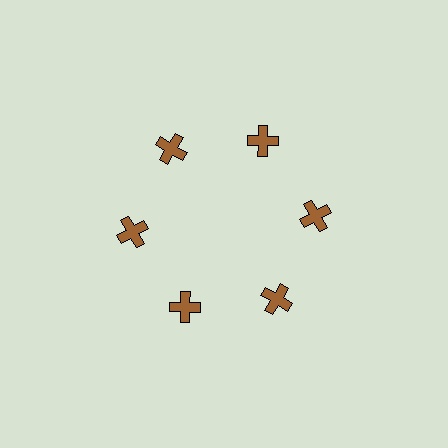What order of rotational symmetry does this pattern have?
This pattern has 6-fold rotational symmetry.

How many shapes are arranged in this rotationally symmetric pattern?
There are 6 shapes, arranged in 6 groups of 1.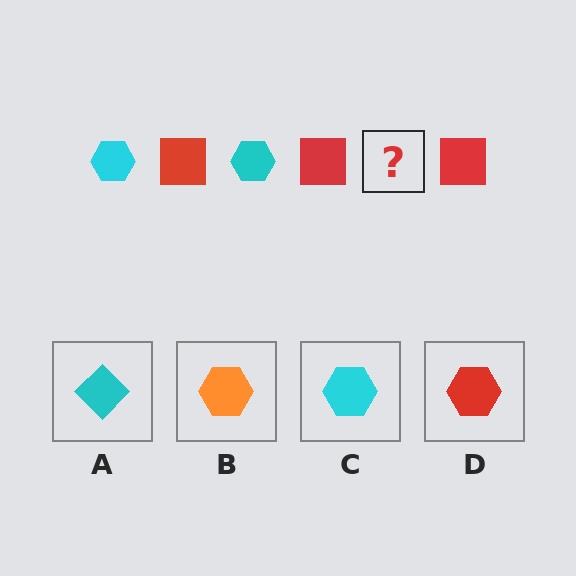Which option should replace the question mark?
Option C.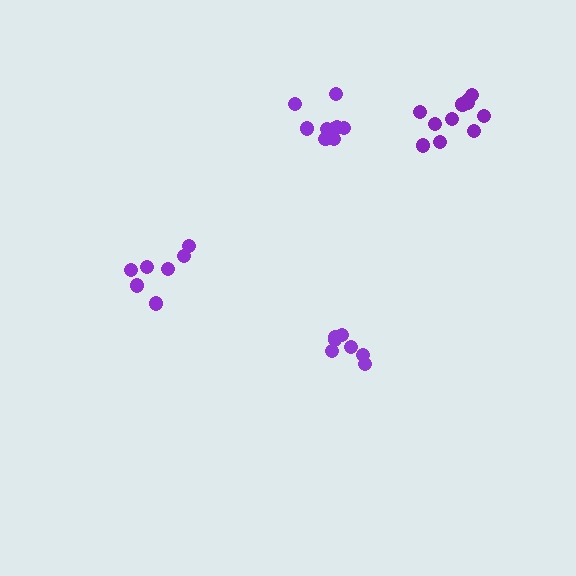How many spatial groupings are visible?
There are 4 spatial groupings.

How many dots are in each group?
Group 1: 7 dots, Group 2: 11 dots, Group 3: 7 dots, Group 4: 9 dots (34 total).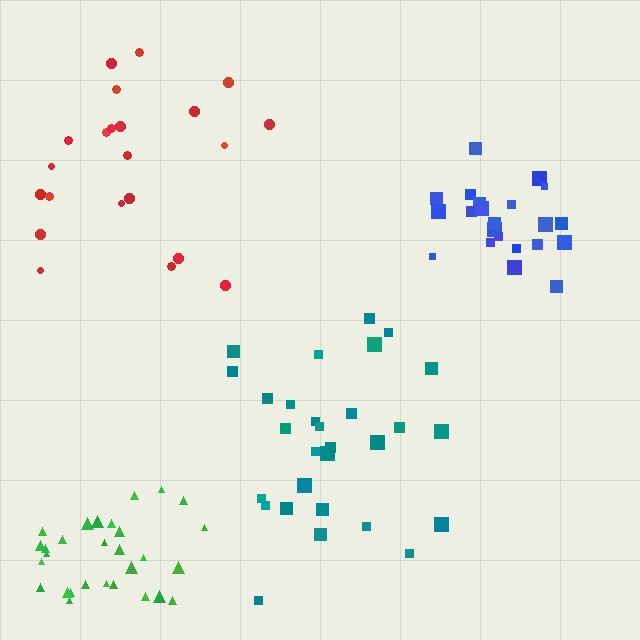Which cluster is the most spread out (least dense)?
Red.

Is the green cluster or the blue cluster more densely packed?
Blue.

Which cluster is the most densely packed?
Blue.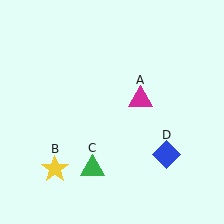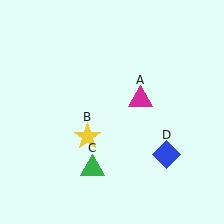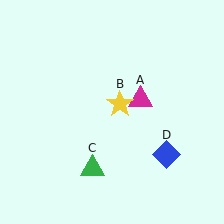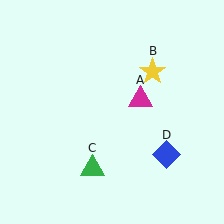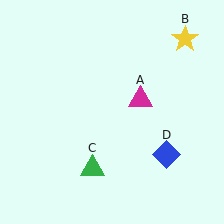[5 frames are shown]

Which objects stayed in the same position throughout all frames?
Magenta triangle (object A) and green triangle (object C) and blue diamond (object D) remained stationary.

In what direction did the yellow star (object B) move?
The yellow star (object B) moved up and to the right.